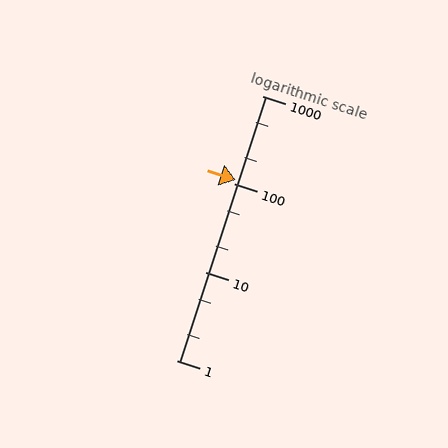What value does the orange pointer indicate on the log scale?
The pointer indicates approximately 110.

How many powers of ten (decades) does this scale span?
The scale spans 3 decades, from 1 to 1000.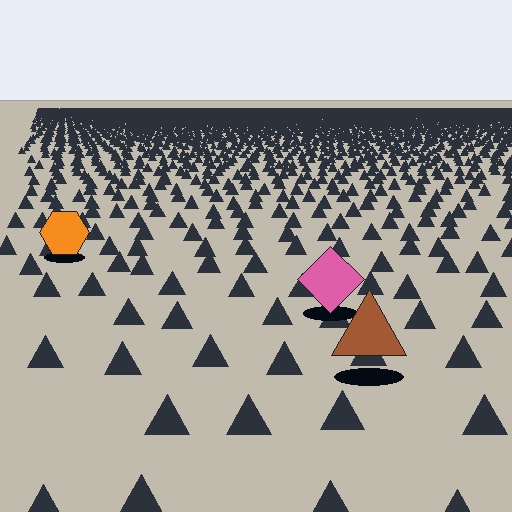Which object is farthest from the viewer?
The orange hexagon is farthest from the viewer. It appears smaller and the ground texture around it is denser.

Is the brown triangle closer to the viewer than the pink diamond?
Yes. The brown triangle is closer — you can tell from the texture gradient: the ground texture is coarser near it.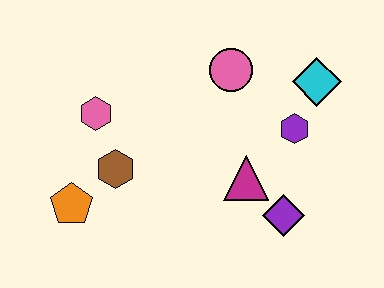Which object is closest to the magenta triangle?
The purple diamond is closest to the magenta triangle.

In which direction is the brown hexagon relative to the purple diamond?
The brown hexagon is to the left of the purple diamond.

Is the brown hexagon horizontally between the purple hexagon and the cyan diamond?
No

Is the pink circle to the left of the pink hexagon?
No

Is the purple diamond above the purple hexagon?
No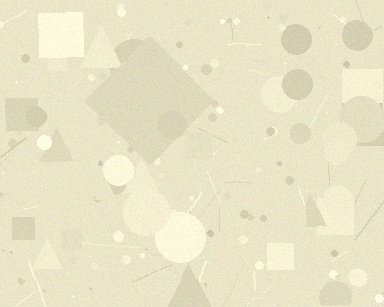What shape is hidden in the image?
A diamond is hidden in the image.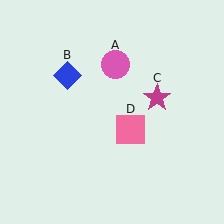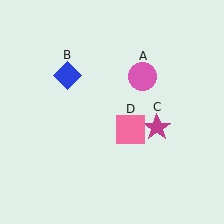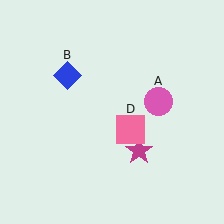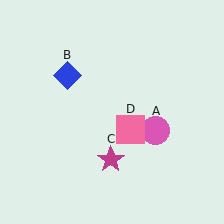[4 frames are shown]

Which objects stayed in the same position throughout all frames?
Blue diamond (object B) and pink square (object D) remained stationary.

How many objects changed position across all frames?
2 objects changed position: pink circle (object A), magenta star (object C).